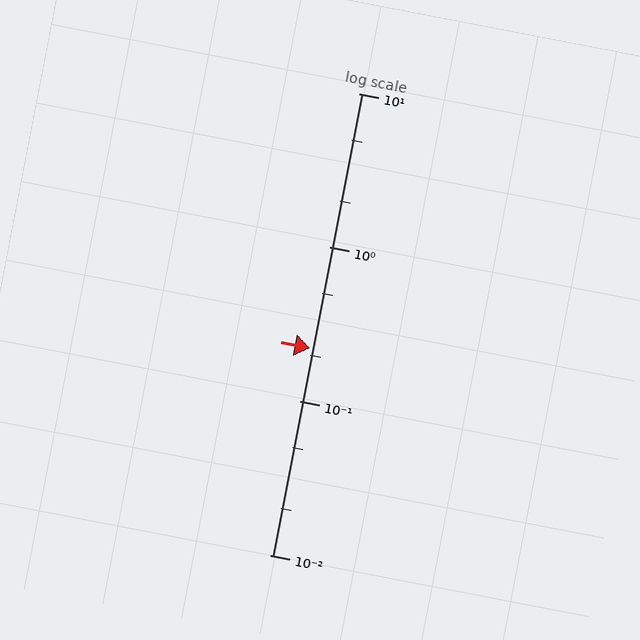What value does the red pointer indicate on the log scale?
The pointer indicates approximately 0.22.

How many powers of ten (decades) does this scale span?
The scale spans 3 decades, from 0.01 to 10.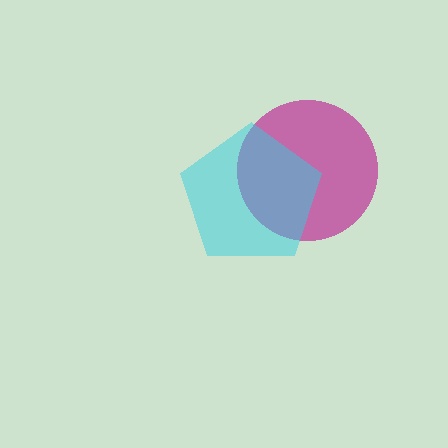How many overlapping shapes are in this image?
There are 2 overlapping shapes in the image.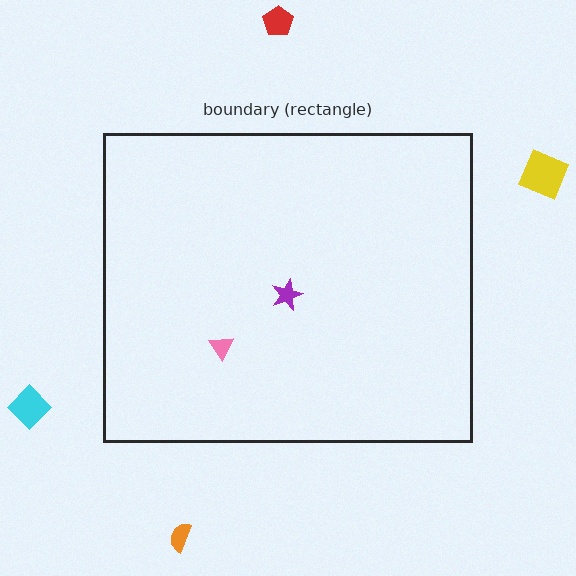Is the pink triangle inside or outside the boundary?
Inside.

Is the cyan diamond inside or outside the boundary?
Outside.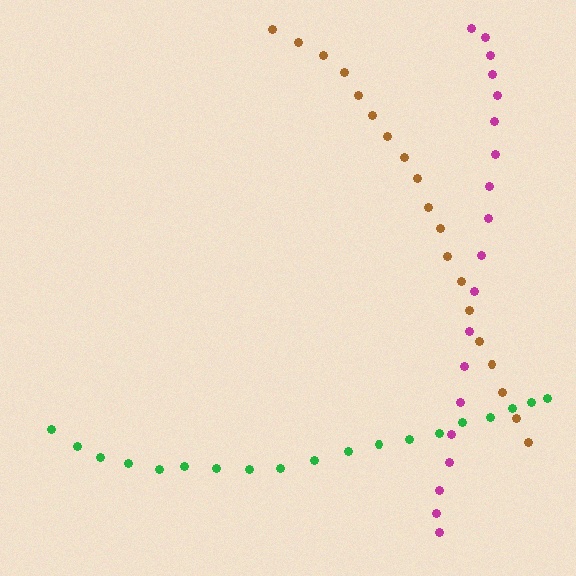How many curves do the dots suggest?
There are 3 distinct paths.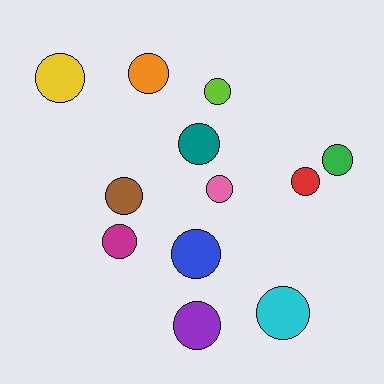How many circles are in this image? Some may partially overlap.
There are 12 circles.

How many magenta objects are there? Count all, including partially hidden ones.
There is 1 magenta object.